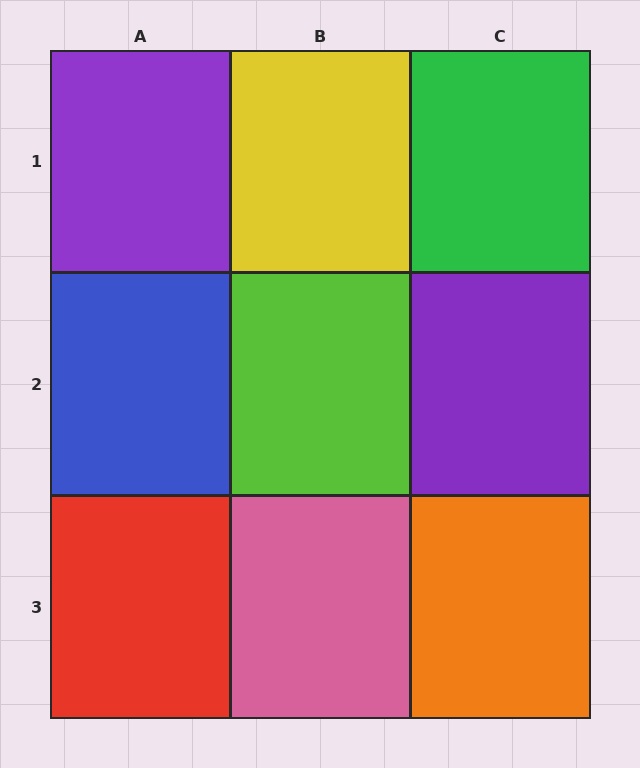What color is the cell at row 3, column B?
Pink.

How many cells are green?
1 cell is green.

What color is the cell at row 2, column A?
Blue.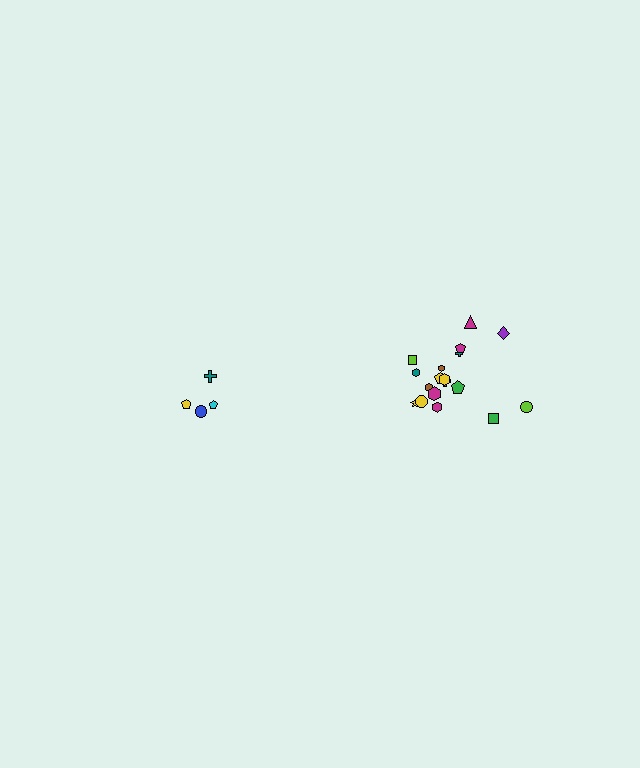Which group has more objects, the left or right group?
The right group.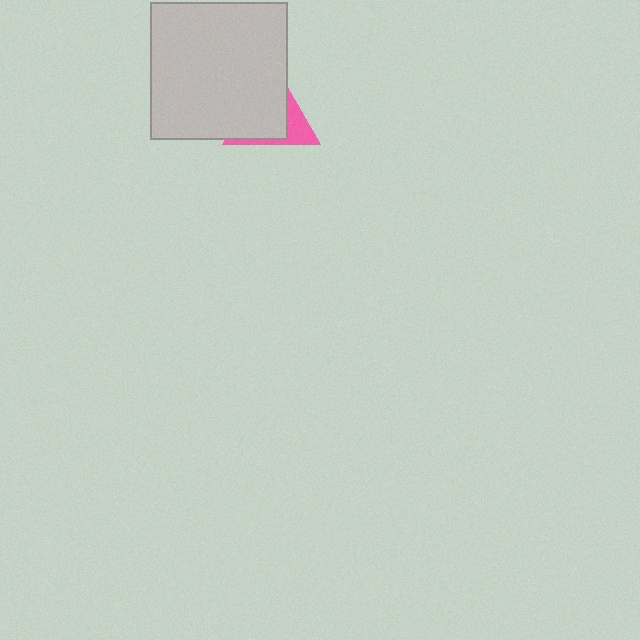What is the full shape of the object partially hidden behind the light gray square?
The partially hidden object is a pink triangle.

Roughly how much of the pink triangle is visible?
A small part of it is visible (roughly 32%).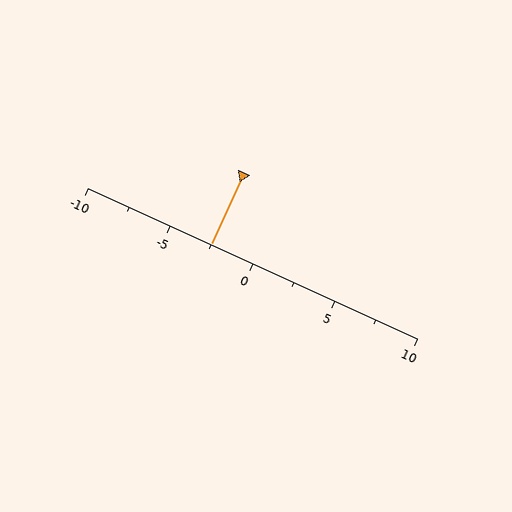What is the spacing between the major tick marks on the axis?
The major ticks are spaced 5 apart.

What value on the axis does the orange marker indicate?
The marker indicates approximately -2.5.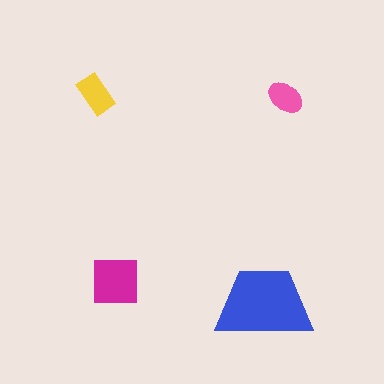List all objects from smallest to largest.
The pink ellipse, the yellow rectangle, the magenta square, the blue trapezoid.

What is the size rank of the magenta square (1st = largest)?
2nd.